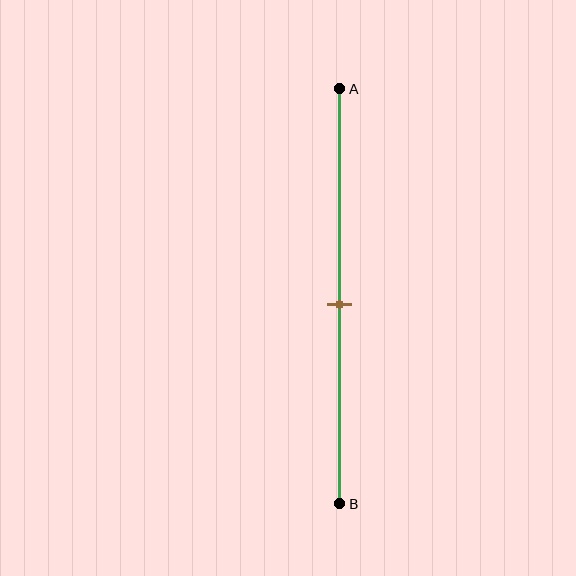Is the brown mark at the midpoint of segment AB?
Yes, the mark is approximately at the midpoint.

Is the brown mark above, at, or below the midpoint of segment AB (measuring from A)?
The brown mark is approximately at the midpoint of segment AB.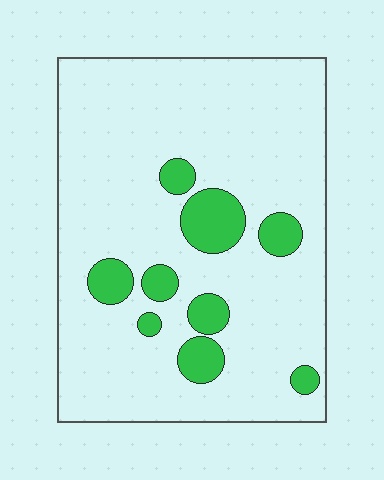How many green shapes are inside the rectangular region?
9.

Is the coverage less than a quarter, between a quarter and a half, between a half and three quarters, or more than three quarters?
Less than a quarter.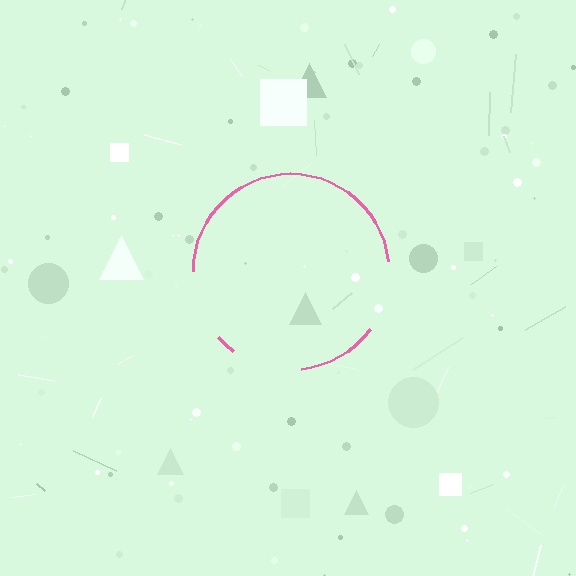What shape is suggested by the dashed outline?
The dashed outline suggests a circle.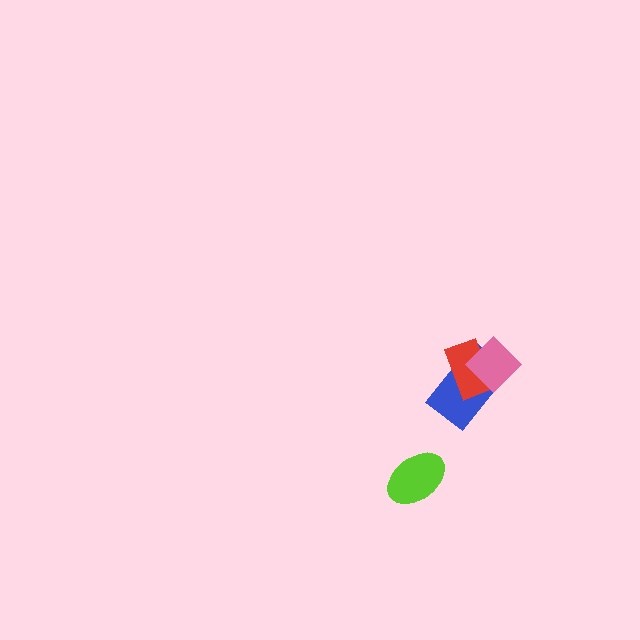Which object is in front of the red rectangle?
The pink diamond is in front of the red rectangle.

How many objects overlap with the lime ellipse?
0 objects overlap with the lime ellipse.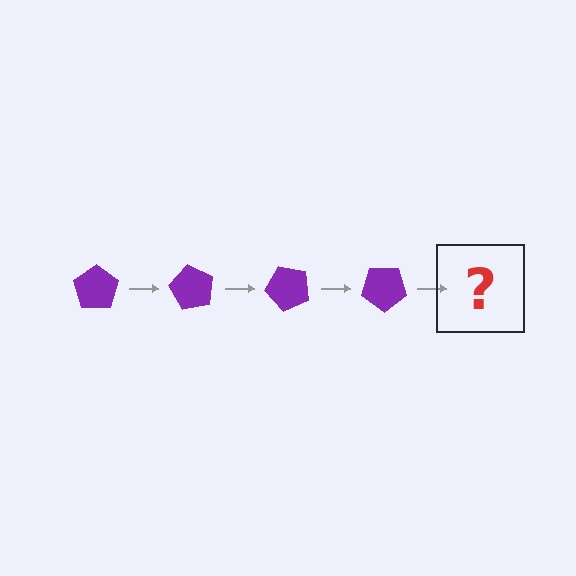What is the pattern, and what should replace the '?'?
The pattern is that the pentagon rotates 60 degrees each step. The '?' should be a purple pentagon rotated 240 degrees.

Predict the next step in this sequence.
The next step is a purple pentagon rotated 240 degrees.